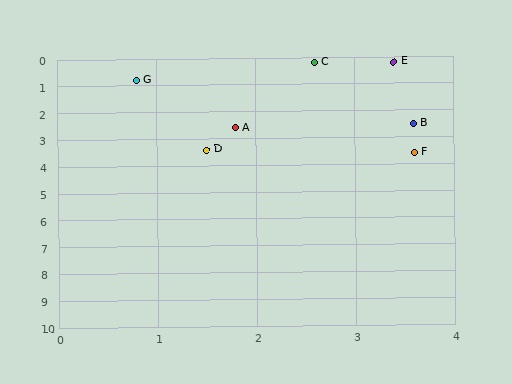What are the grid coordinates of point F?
Point F is at approximately (3.6, 3.6).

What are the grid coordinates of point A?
Point A is at approximately (1.8, 2.6).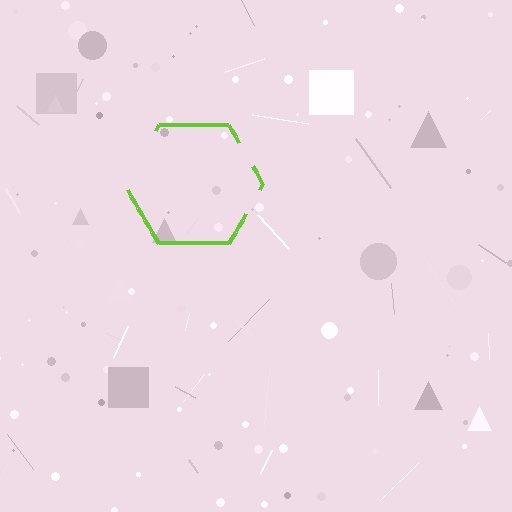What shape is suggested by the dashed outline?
The dashed outline suggests a hexagon.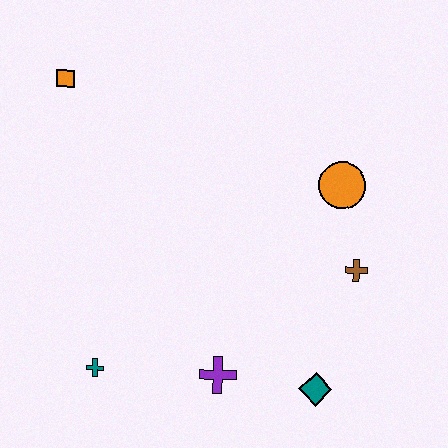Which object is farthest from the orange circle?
The teal cross is farthest from the orange circle.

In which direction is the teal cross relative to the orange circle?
The teal cross is to the left of the orange circle.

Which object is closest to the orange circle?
The brown cross is closest to the orange circle.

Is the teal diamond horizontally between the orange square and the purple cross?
No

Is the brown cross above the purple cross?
Yes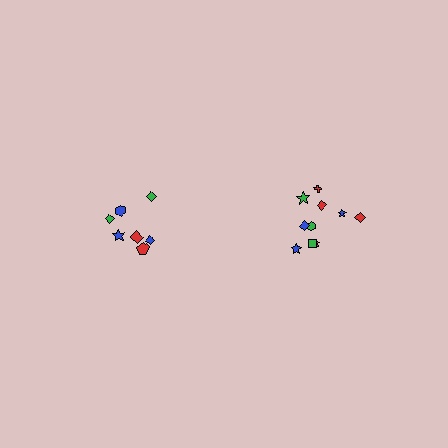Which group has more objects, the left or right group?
The right group.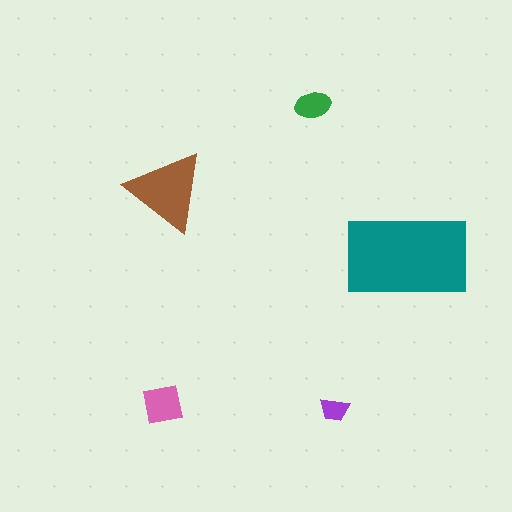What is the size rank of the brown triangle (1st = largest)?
2nd.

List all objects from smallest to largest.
The purple trapezoid, the green ellipse, the pink square, the brown triangle, the teal rectangle.